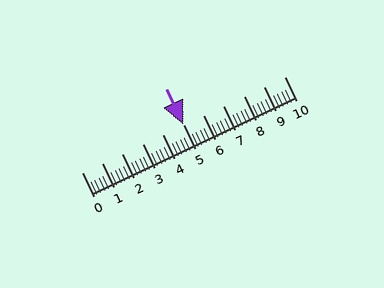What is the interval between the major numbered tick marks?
The major tick marks are spaced 1 units apart.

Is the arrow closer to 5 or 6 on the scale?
The arrow is closer to 5.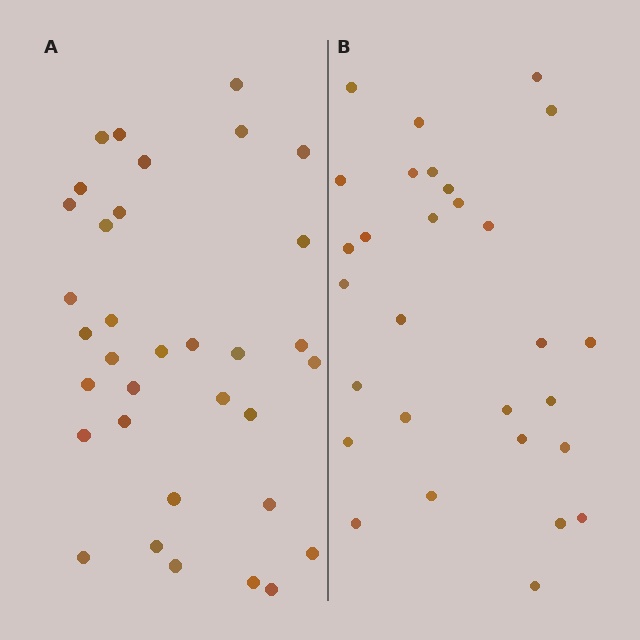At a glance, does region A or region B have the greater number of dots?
Region A (the left region) has more dots.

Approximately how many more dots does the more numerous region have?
Region A has about 5 more dots than region B.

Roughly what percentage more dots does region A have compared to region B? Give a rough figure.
About 15% more.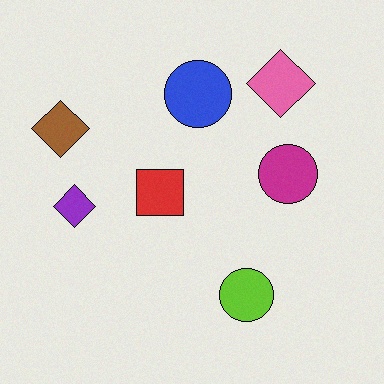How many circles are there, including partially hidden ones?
There are 3 circles.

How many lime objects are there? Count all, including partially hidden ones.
There is 1 lime object.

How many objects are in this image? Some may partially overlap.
There are 7 objects.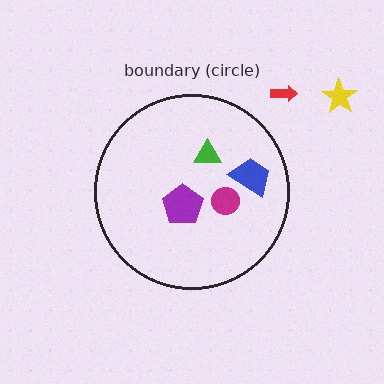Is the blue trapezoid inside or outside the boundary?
Inside.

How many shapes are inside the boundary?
4 inside, 2 outside.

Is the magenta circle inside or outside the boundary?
Inside.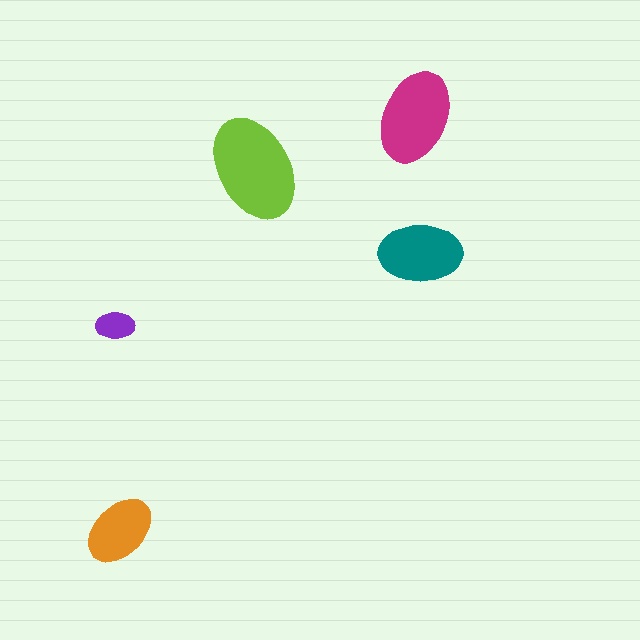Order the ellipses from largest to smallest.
the lime one, the magenta one, the teal one, the orange one, the purple one.